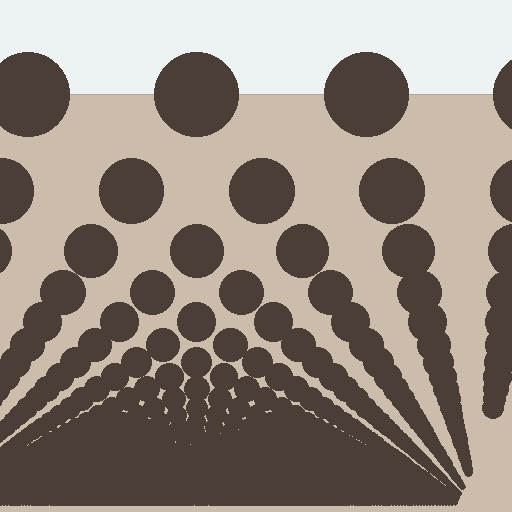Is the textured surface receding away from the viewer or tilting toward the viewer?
The surface appears to tilt toward the viewer. Texture elements get larger and sparser toward the top.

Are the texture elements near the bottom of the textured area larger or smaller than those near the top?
Smaller. The gradient is inverted — elements near the bottom are smaller and denser.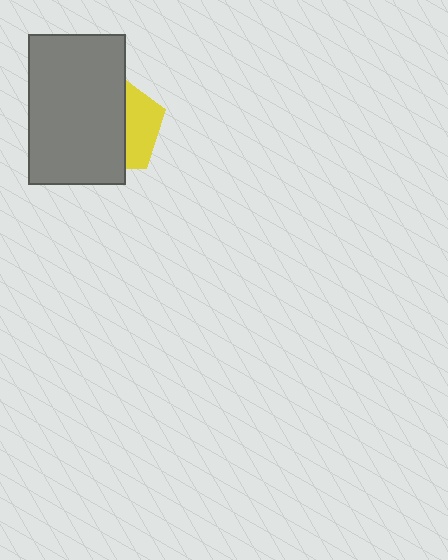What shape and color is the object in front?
The object in front is a gray rectangle.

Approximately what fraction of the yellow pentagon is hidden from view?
Roughly 63% of the yellow pentagon is hidden behind the gray rectangle.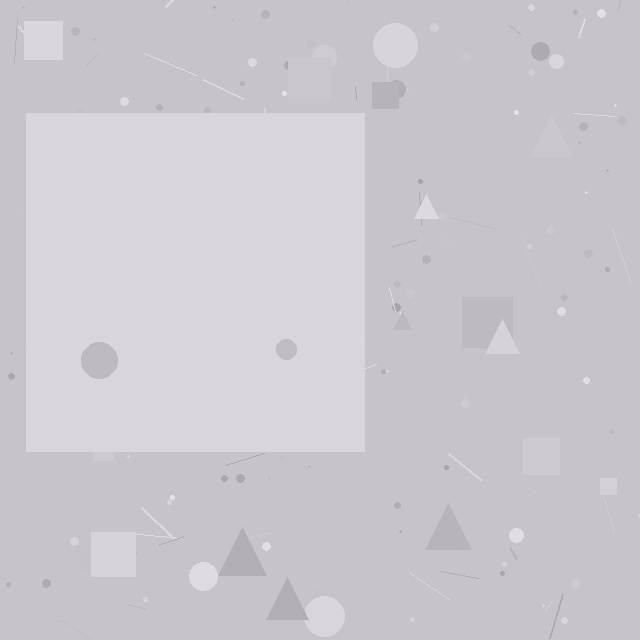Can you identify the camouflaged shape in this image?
The camouflaged shape is a square.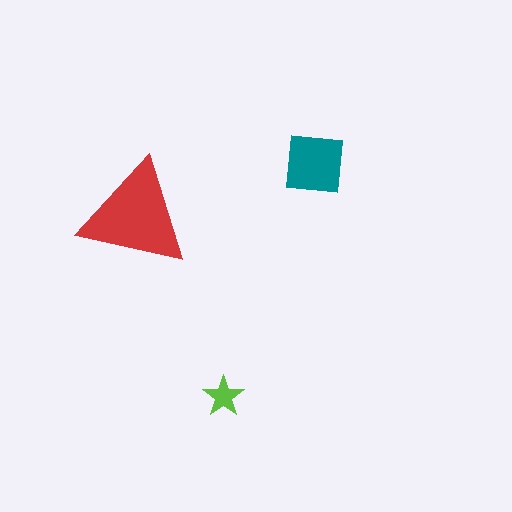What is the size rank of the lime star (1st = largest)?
3rd.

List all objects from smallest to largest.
The lime star, the teal square, the red triangle.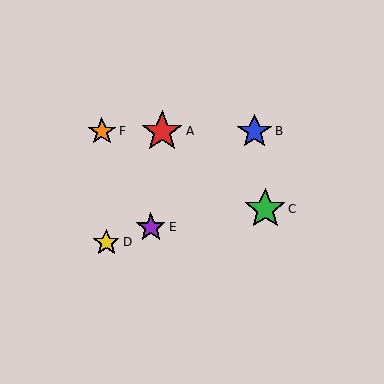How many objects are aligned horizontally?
3 objects (A, B, F) are aligned horizontally.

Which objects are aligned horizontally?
Objects A, B, F are aligned horizontally.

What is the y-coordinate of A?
Object A is at y≈132.